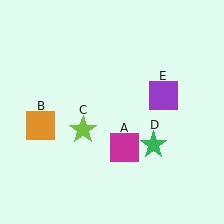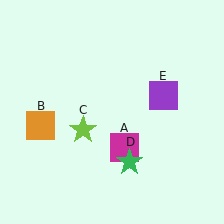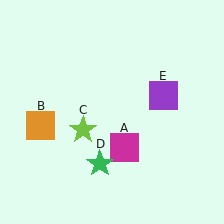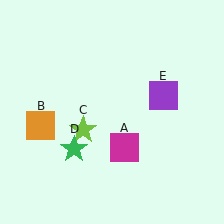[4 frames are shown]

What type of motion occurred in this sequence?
The green star (object D) rotated clockwise around the center of the scene.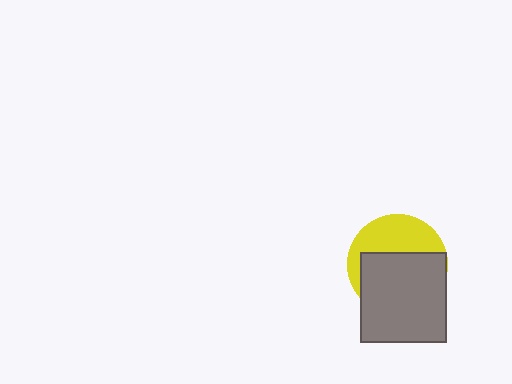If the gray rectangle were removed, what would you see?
You would see the complete yellow circle.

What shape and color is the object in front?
The object in front is a gray rectangle.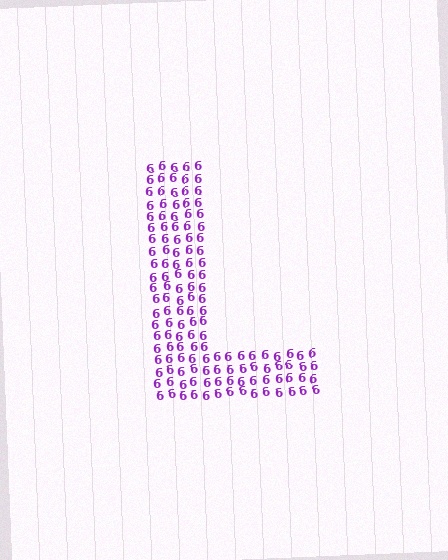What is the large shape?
The large shape is the letter L.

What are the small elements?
The small elements are digit 6's.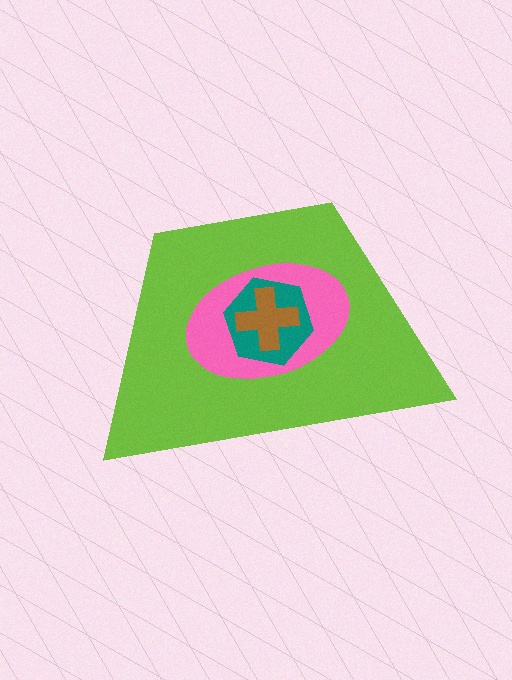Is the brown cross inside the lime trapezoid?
Yes.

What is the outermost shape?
The lime trapezoid.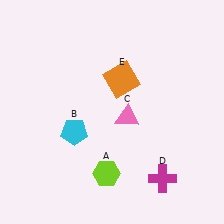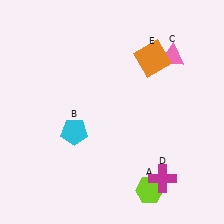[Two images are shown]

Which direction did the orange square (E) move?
The orange square (E) moved right.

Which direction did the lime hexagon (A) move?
The lime hexagon (A) moved right.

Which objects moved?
The objects that moved are: the lime hexagon (A), the pink triangle (C), the orange square (E).